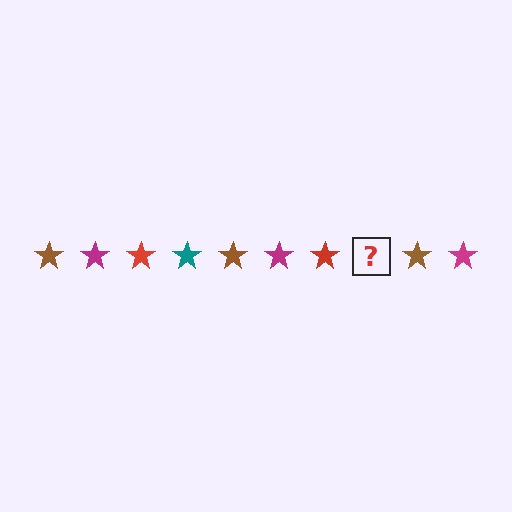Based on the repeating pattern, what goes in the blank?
The blank should be a teal star.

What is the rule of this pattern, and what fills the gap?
The rule is that the pattern cycles through brown, magenta, red, teal stars. The gap should be filled with a teal star.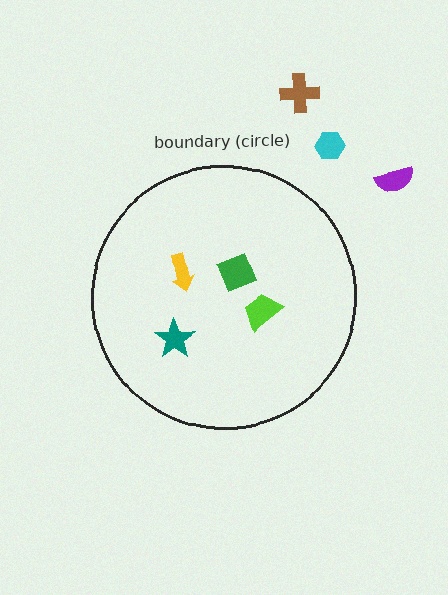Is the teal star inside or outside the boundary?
Inside.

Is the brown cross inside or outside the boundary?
Outside.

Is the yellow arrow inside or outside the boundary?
Inside.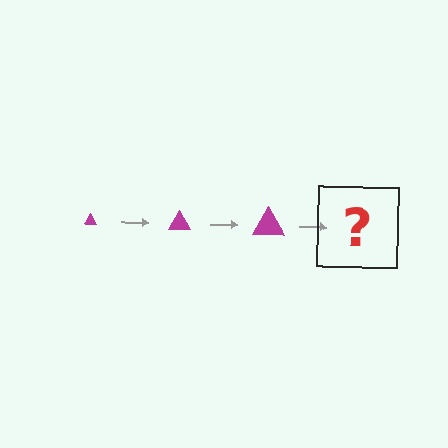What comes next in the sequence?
The next element should be a magenta triangle, larger than the previous one.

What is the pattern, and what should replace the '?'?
The pattern is that the triangle gets progressively larger each step. The '?' should be a magenta triangle, larger than the previous one.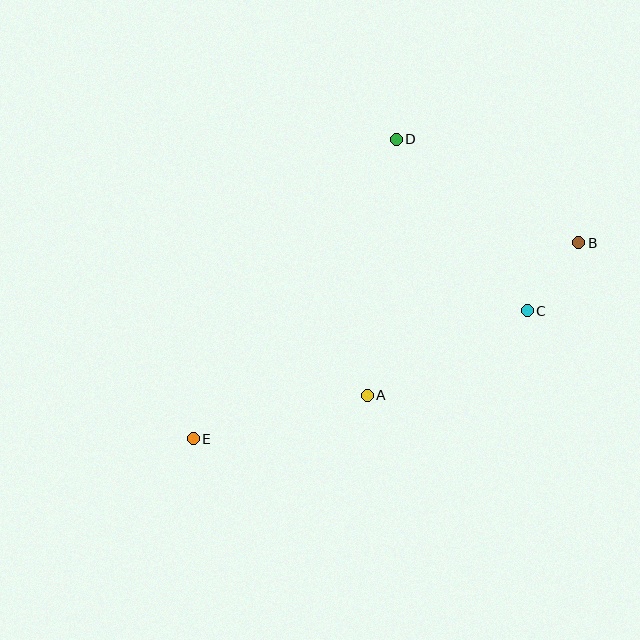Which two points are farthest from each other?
Points B and E are farthest from each other.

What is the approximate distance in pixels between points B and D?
The distance between B and D is approximately 210 pixels.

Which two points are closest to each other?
Points B and C are closest to each other.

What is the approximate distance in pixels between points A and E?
The distance between A and E is approximately 179 pixels.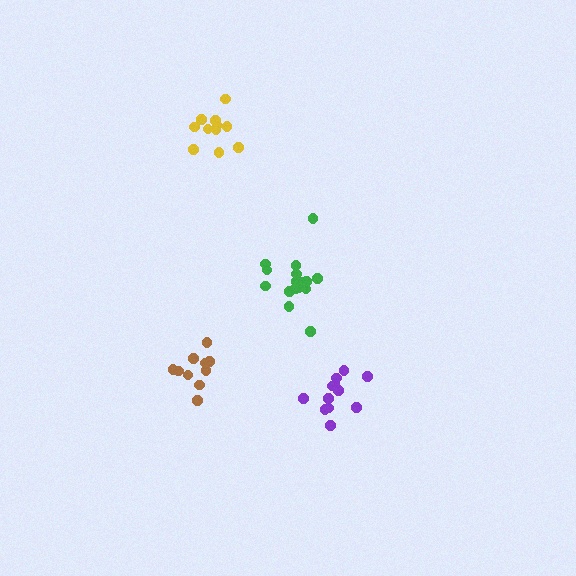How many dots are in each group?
Group 1: 11 dots, Group 2: 16 dots, Group 3: 10 dots, Group 4: 12 dots (49 total).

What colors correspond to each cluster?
The clusters are colored: yellow, green, brown, purple.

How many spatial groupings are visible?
There are 4 spatial groupings.